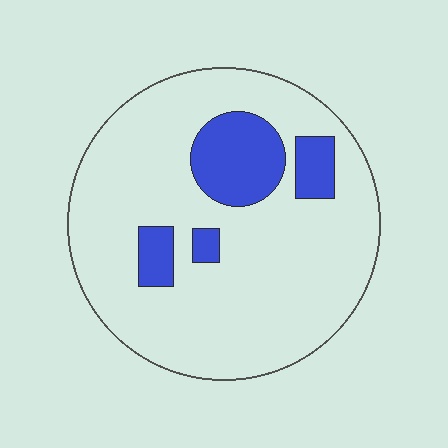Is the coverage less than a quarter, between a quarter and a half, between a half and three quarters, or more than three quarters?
Less than a quarter.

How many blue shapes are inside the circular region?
4.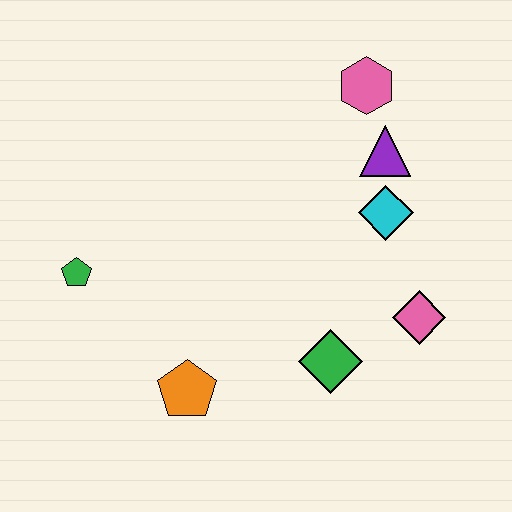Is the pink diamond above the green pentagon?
No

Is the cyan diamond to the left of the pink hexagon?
No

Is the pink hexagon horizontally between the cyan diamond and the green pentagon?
Yes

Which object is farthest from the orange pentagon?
The pink hexagon is farthest from the orange pentagon.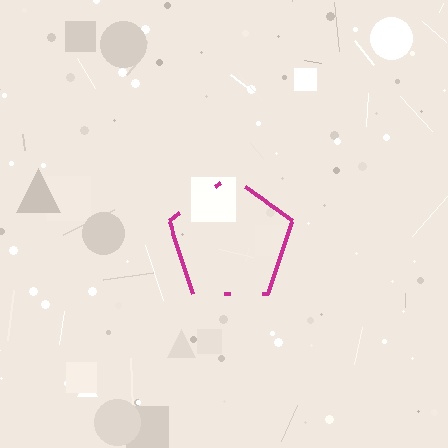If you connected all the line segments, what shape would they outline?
They would outline a pentagon.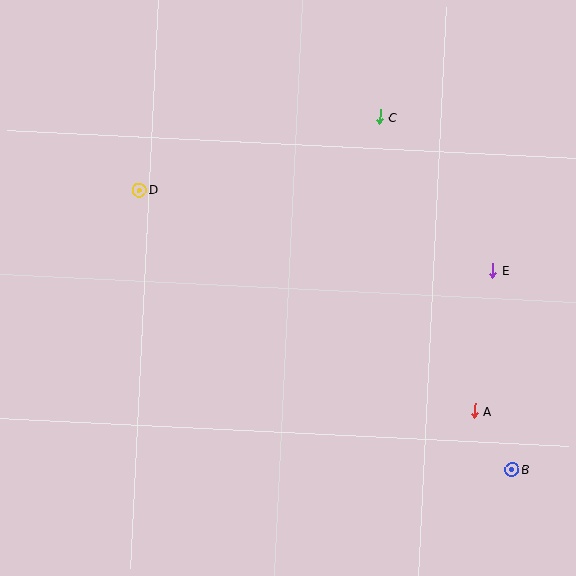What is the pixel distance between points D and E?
The distance between D and E is 362 pixels.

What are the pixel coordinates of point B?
Point B is at (512, 470).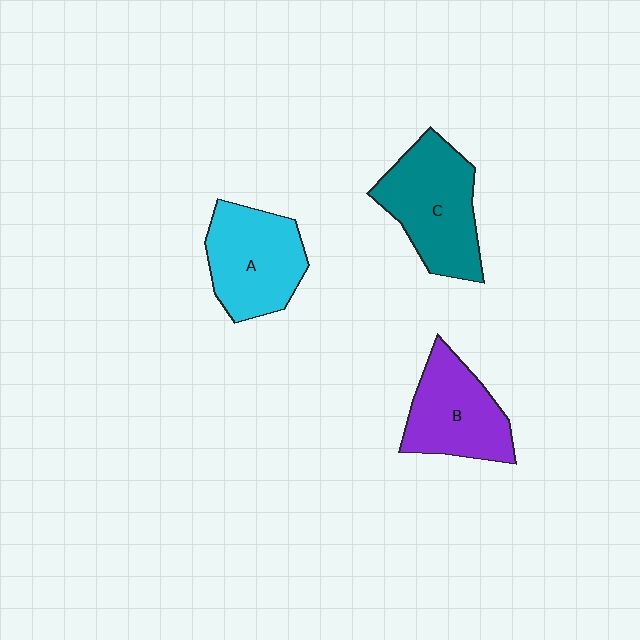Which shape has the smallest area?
Shape B (purple).